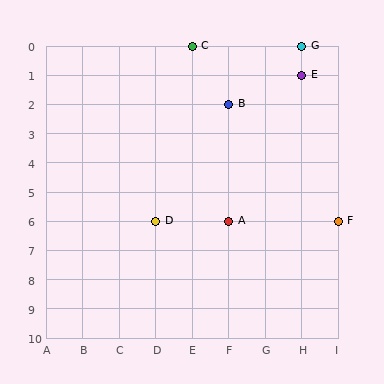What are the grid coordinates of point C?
Point C is at grid coordinates (E, 0).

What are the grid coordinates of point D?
Point D is at grid coordinates (D, 6).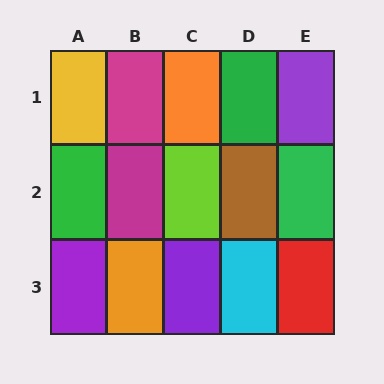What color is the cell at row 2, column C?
Lime.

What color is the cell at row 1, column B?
Magenta.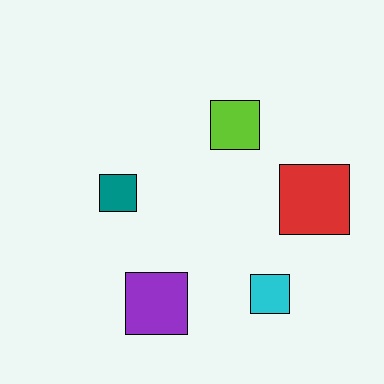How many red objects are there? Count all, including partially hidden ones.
There is 1 red object.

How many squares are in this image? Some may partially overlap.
There are 5 squares.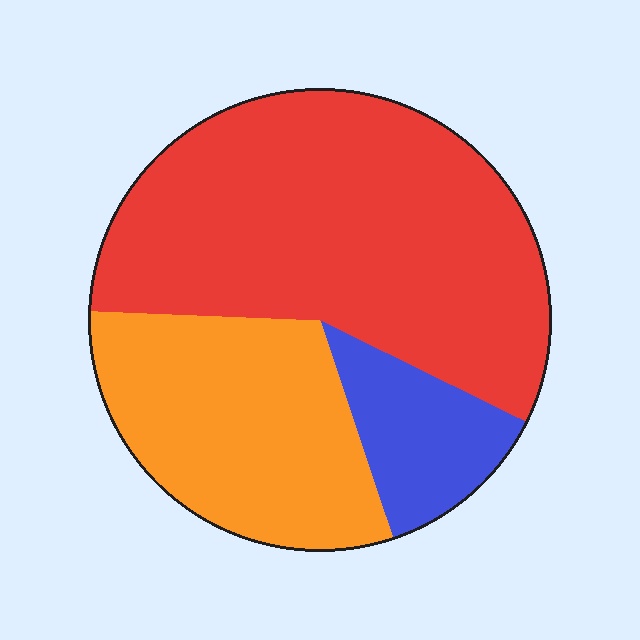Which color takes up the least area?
Blue, at roughly 10%.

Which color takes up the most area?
Red, at roughly 55%.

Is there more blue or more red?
Red.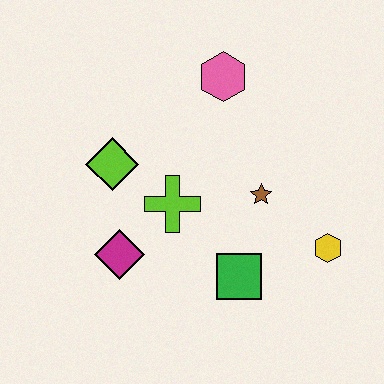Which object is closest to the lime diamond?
The lime cross is closest to the lime diamond.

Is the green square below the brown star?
Yes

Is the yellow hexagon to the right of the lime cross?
Yes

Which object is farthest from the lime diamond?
The yellow hexagon is farthest from the lime diamond.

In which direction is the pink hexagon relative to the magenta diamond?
The pink hexagon is above the magenta diamond.